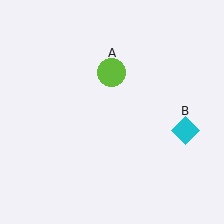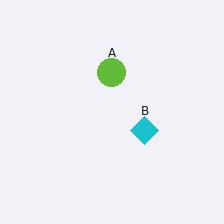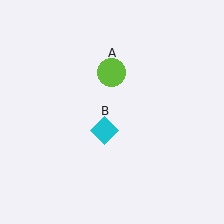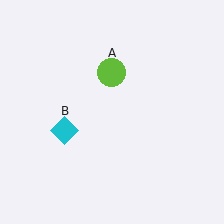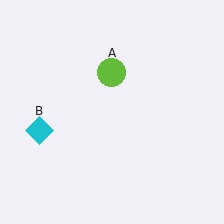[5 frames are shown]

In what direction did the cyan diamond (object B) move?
The cyan diamond (object B) moved left.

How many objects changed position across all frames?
1 object changed position: cyan diamond (object B).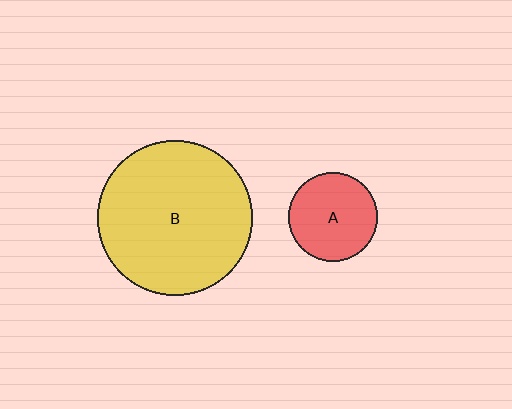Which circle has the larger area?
Circle B (yellow).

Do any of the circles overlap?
No, none of the circles overlap.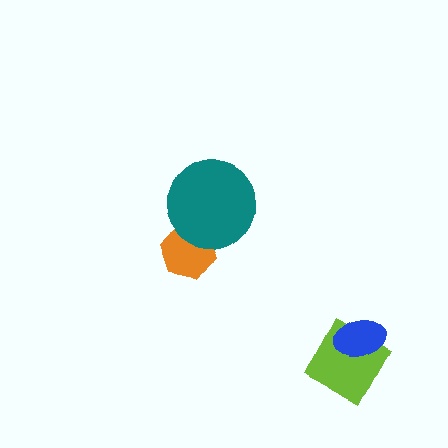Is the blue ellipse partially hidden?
No, no other shape covers it.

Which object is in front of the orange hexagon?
The teal circle is in front of the orange hexagon.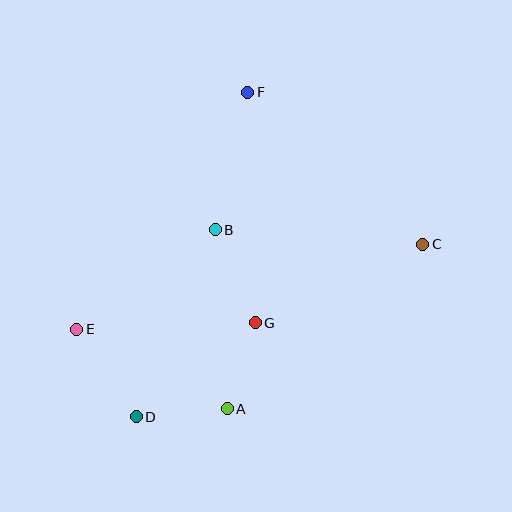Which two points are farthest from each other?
Points C and E are farthest from each other.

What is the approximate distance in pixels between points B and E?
The distance between B and E is approximately 171 pixels.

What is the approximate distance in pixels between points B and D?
The distance between B and D is approximately 203 pixels.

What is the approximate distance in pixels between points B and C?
The distance between B and C is approximately 208 pixels.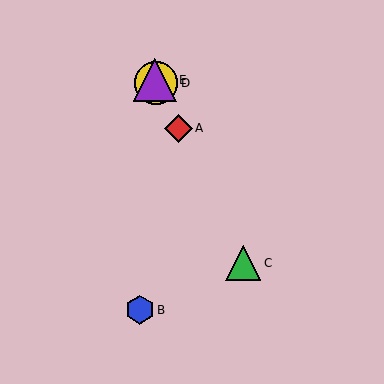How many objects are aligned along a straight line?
4 objects (A, C, D, E) are aligned along a straight line.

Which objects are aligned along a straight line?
Objects A, C, D, E are aligned along a straight line.